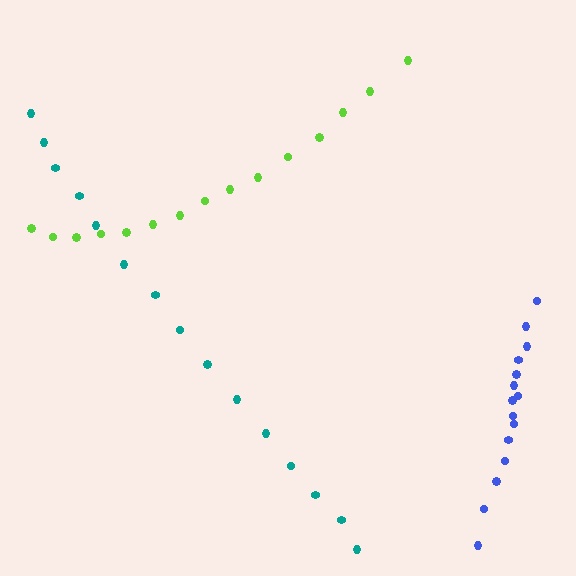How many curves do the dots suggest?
There are 3 distinct paths.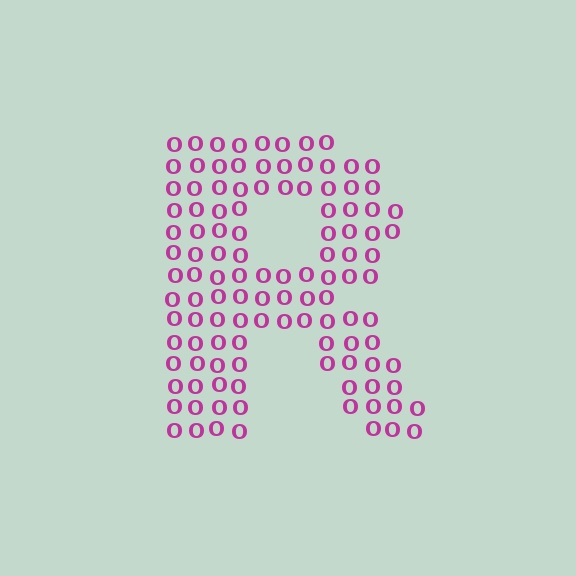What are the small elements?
The small elements are letter O's.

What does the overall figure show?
The overall figure shows the letter R.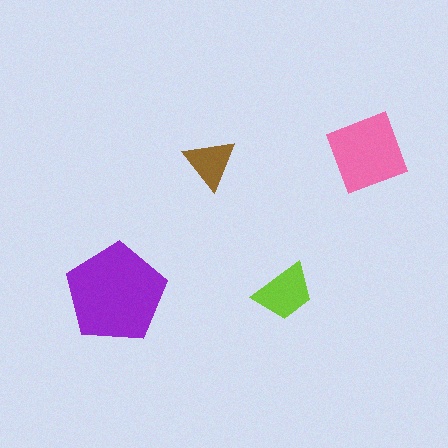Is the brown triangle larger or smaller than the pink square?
Smaller.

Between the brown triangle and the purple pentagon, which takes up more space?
The purple pentagon.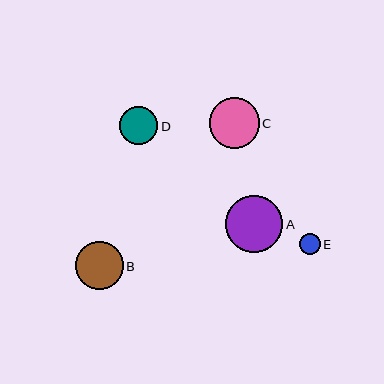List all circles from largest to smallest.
From largest to smallest: A, C, B, D, E.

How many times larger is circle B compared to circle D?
Circle B is approximately 1.3 times the size of circle D.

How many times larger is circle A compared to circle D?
Circle A is approximately 1.5 times the size of circle D.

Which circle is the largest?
Circle A is the largest with a size of approximately 57 pixels.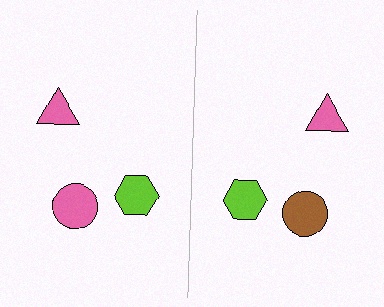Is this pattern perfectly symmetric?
No, the pattern is not perfectly symmetric. The brown circle on the right side breaks the symmetry — its mirror counterpart is pink.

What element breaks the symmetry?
The brown circle on the right side breaks the symmetry — its mirror counterpart is pink.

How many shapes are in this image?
There are 6 shapes in this image.